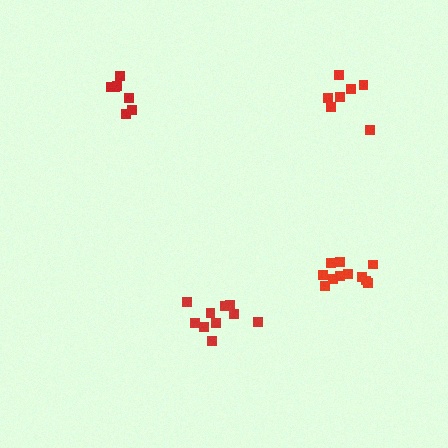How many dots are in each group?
Group 1: 12 dots, Group 2: 8 dots, Group 3: 10 dots, Group 4: 7 dots (37 total).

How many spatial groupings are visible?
There are 4 spatial groupings.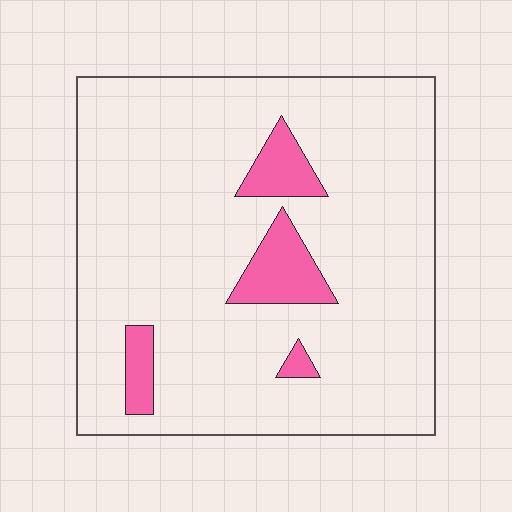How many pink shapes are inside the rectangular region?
4.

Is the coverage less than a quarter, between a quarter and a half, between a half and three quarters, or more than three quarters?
Less than a quarter.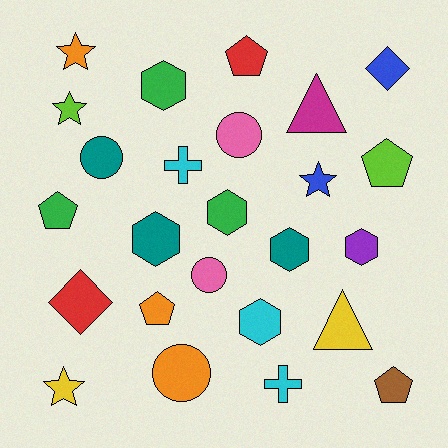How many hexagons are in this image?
There are 6 hexagons.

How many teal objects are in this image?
There are 3 teal objects.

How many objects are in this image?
There are 25 objects.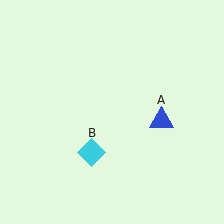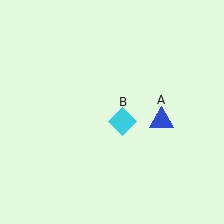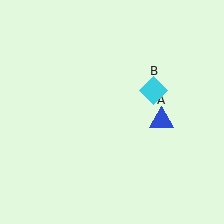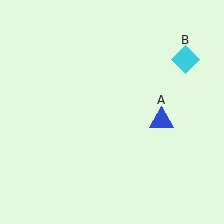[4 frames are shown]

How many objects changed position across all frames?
1 object changed position: cyan diamond (object B).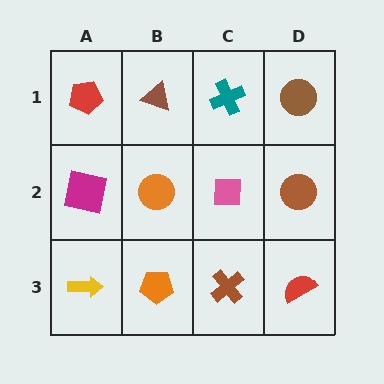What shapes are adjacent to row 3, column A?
A magenta square (row 2, column A), an orange pentagon (row 3, column B).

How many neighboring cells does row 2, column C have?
4.